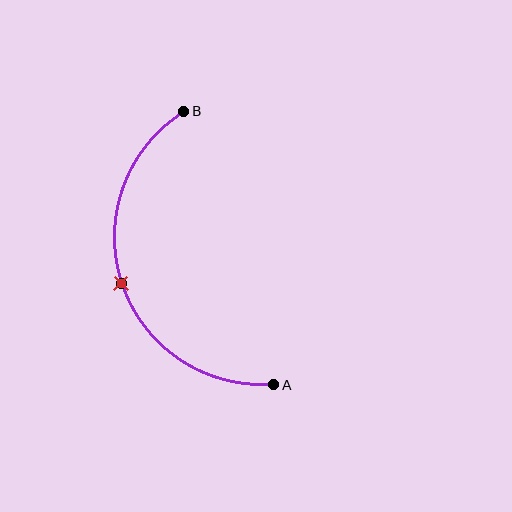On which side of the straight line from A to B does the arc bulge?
The arc bulges to the left of the straight line connecting A and B.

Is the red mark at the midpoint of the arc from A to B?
Yes. The red mark lies on the arc at equal arc-length from both A and B — it is the arc midpoint.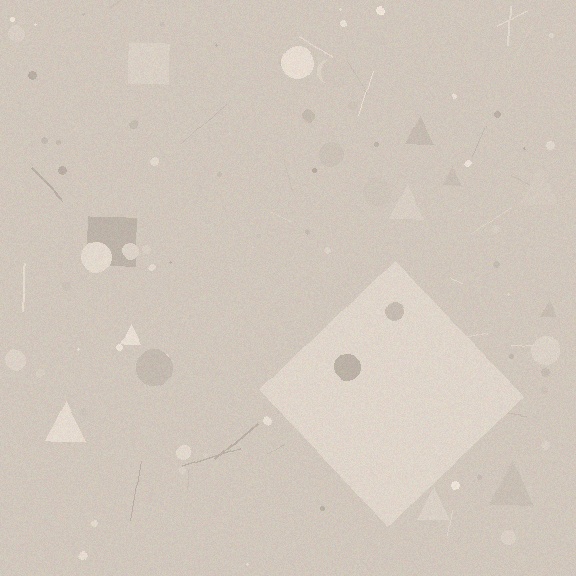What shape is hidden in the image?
A diamond is hidden in the image.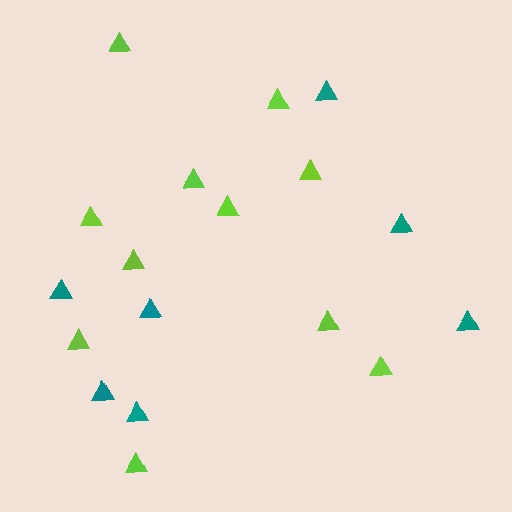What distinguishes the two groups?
There are 2 groups: one group of teal triangles (7) and one group of lime triangles (11).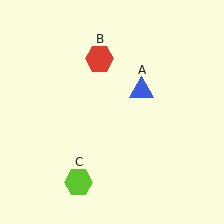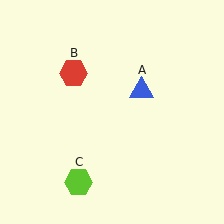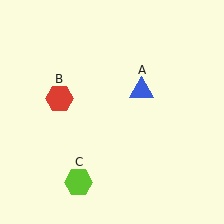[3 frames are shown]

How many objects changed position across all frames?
1 object changed position: red hexagon (object B).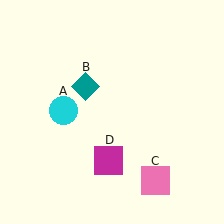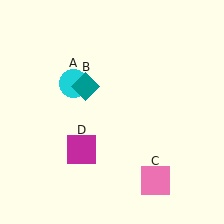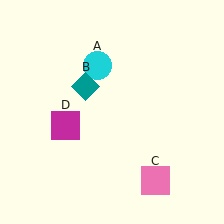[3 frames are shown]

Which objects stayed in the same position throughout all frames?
Teal diamond (object B) and pink square (object C) remained stationary.